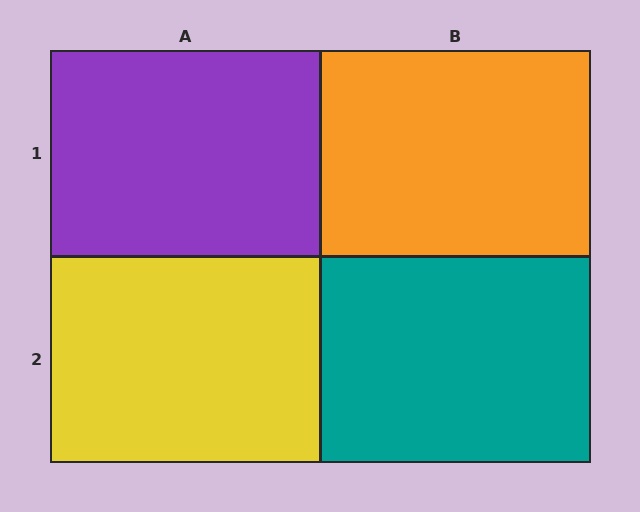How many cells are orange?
1 cell is orange.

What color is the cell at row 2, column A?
Yellow.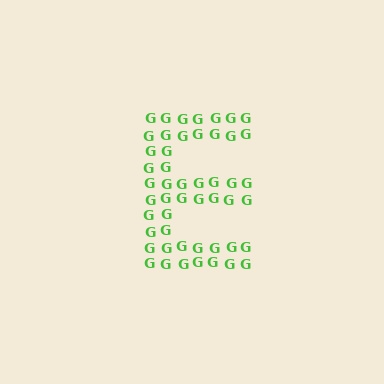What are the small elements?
The small elements are letter G's.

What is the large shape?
The large shape is the letter E.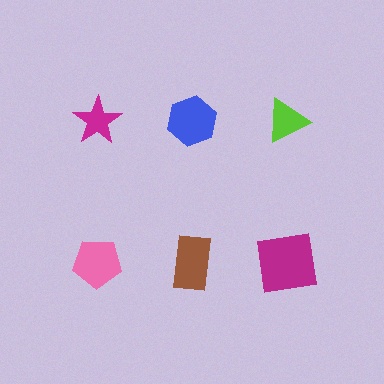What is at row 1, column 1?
A magenta star.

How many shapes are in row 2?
3 shapes.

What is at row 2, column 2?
A brown rectangle.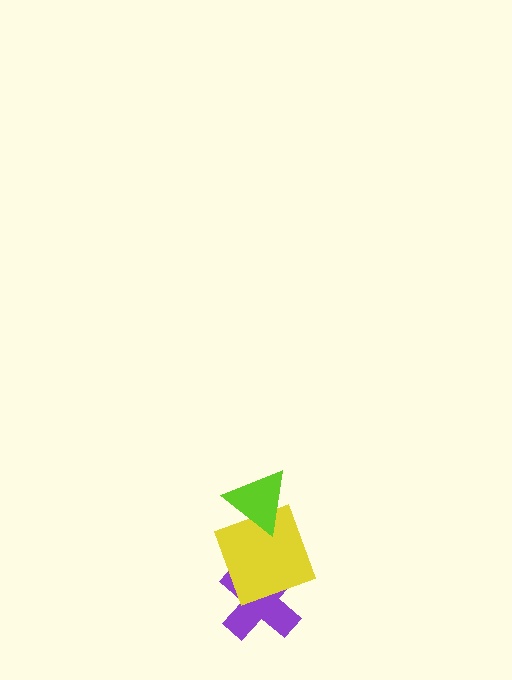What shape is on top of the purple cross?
The yellow square is on top of the purple cross.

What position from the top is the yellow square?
The yellow square is 2nd from the top.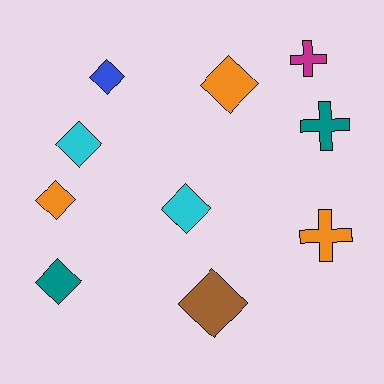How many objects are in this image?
There are 10 objects.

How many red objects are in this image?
There are no red objects.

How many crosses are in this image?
There are 3 crosses.